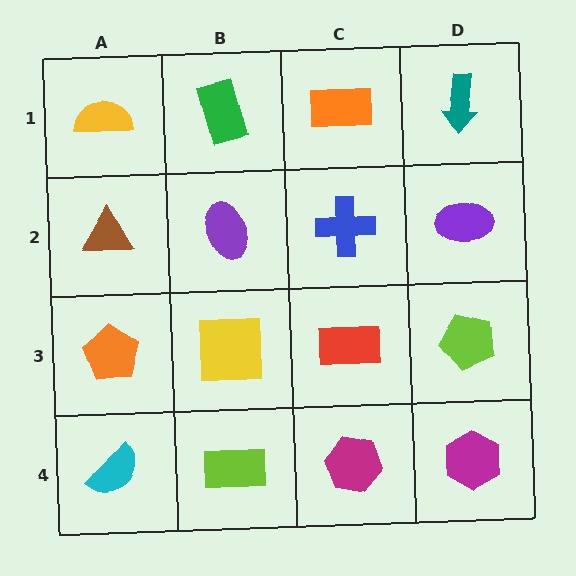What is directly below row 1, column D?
A purple ellipse.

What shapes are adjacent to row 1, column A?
A brown triangle (row 2, column A), a green rectangle (row 1, column B).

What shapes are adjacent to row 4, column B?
A yellow square (row 3, column B), a cyan semicircle (row 4, column A), a magenta hexagon (row 4, column C).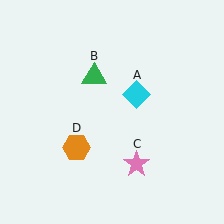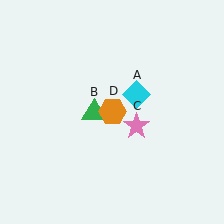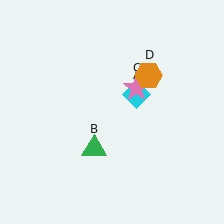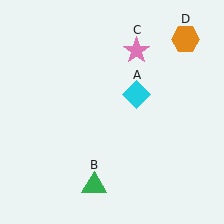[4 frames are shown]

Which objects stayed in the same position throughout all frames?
Cyan diamond (object A) remained stationary.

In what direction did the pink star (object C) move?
The pink star (object C) moved up.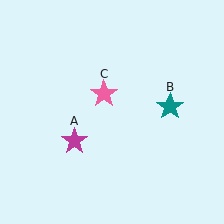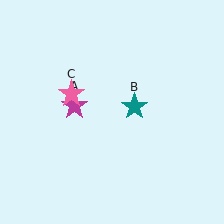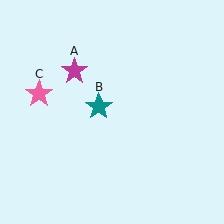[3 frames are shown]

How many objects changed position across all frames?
3 objects changed position: magenta star (object A), teal star (object B), pink star (object C).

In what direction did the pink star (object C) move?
The pink star (object C) moved left.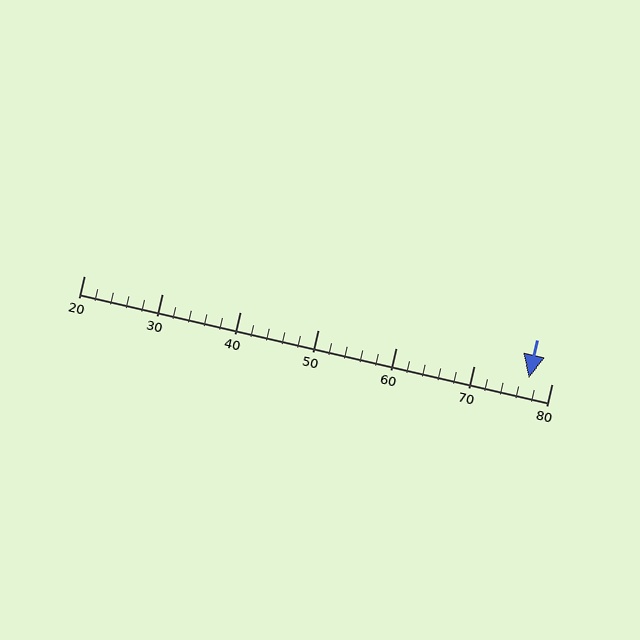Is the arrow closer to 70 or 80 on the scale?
The arrow is closer to 80.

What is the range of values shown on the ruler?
The ruler shows values from 20 to 80.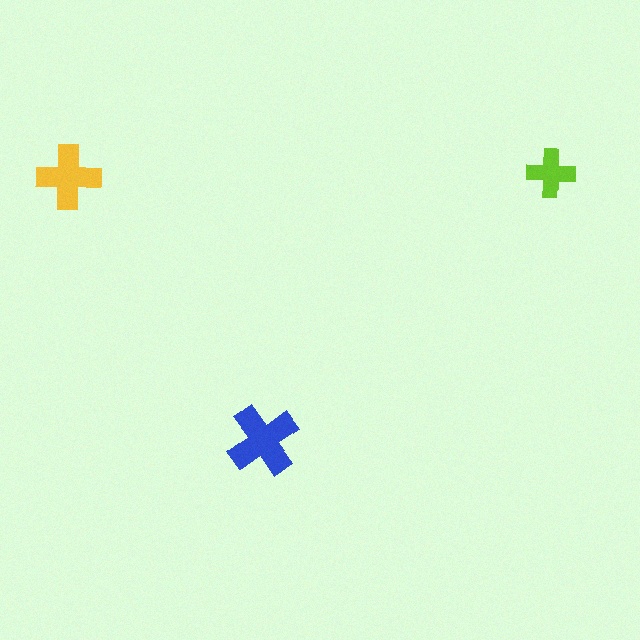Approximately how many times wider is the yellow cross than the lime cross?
About 1.5 times wider.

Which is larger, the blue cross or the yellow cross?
The blue one.